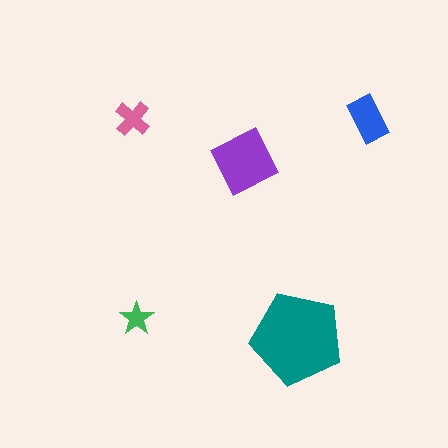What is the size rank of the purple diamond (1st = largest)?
2nd.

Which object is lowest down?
The teal pentagon is bottommost.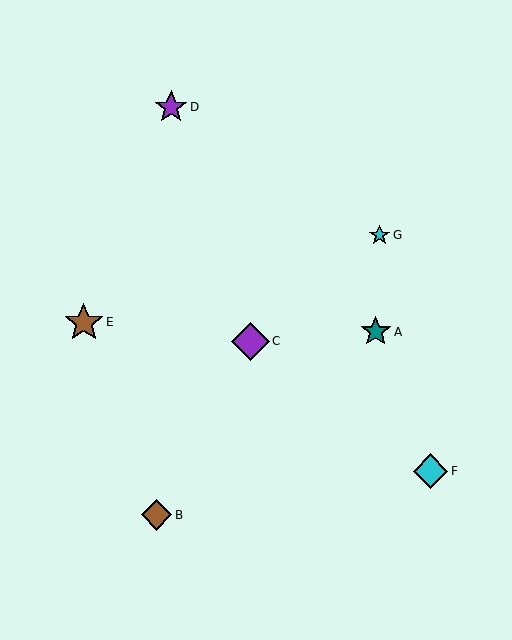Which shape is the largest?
The brown star (labeled E) is the largest.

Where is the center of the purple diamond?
The center of the purple diamond is at (250, 341).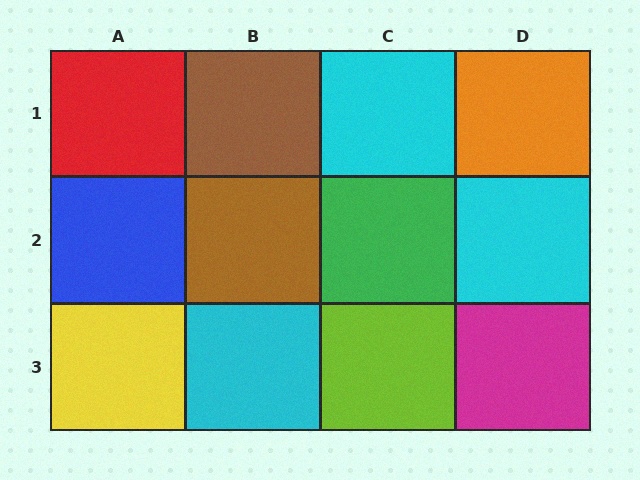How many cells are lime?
1 cell is lime.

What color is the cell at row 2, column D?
Cyan.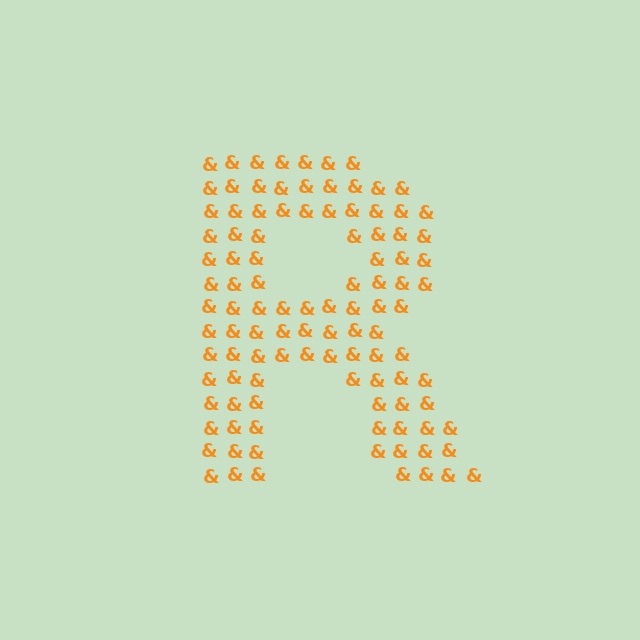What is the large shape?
The large shape is the letter R.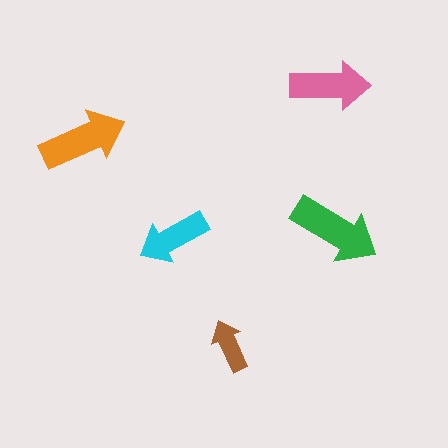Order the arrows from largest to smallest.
the green one, the orange one, the pink one, the cyan one, the brown one.